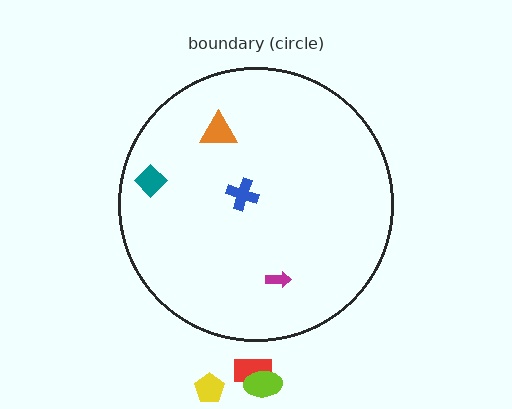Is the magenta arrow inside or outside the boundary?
Inside.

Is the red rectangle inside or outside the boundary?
Outside.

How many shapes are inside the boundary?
4 inside, 3 outside.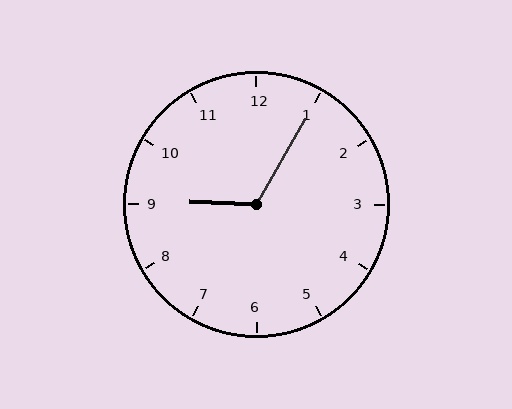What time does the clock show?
9:05.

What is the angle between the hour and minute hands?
Approximately 118 degrees.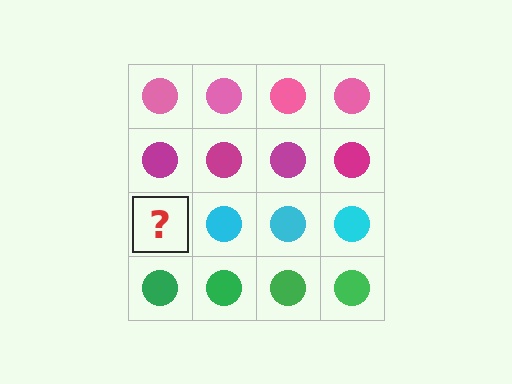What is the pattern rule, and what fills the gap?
The rule is that each row has a consistent color. The gap should be filled with a cyan circle.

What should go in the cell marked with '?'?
The missing cell should contain a cyan circle.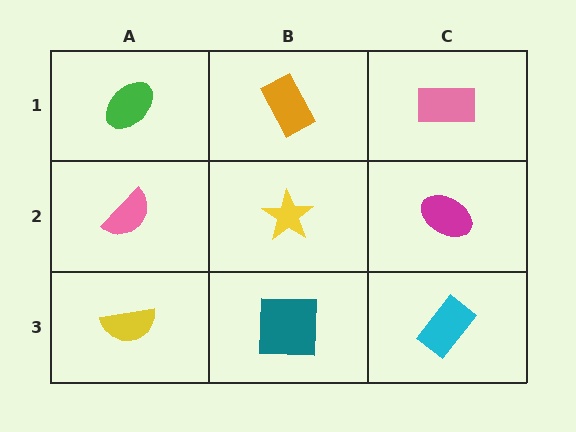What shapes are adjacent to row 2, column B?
An orange rectangle (row 1, column B), a teal square (row 3, column B), a pink semicircle (row 2, column A), a magenta ellipse (row 2, column C).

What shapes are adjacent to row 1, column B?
A yellow star (row 2, column B), a green ellipse (row 1, column A), a pink rectangle (row 1, column C).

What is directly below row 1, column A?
A pink semicircle.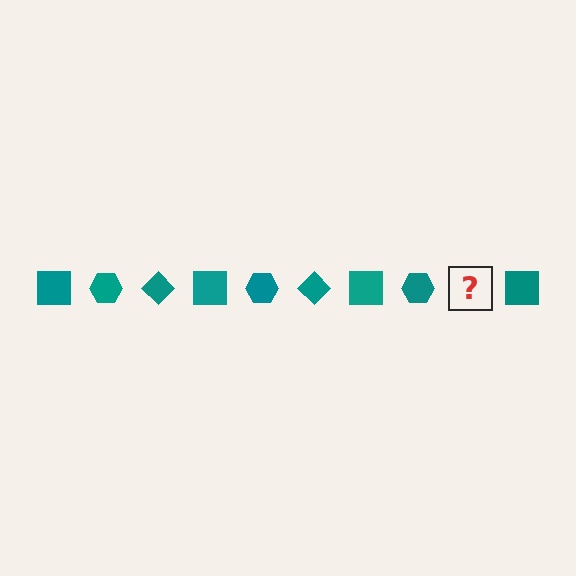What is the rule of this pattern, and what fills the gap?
The rule is that the pattern cycles through square, hexagon, diamond shapes in teal. The gap should be filled with a teal diamond.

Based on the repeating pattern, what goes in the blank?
The blank should be a teal diamond.